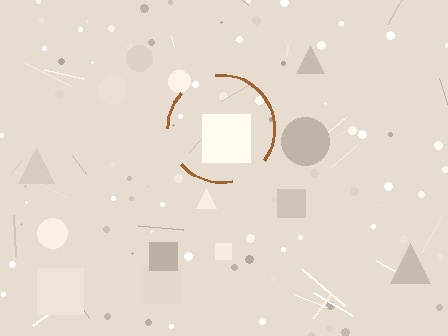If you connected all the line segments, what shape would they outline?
They would outline a circle.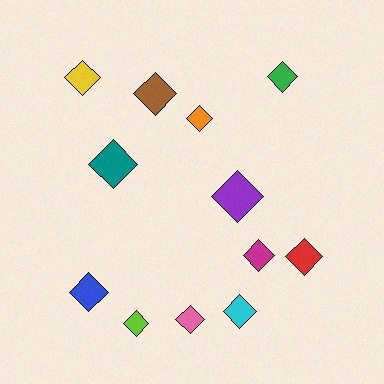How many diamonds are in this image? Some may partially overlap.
There are 12 diamonds.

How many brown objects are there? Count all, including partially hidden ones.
There is 1 brown object.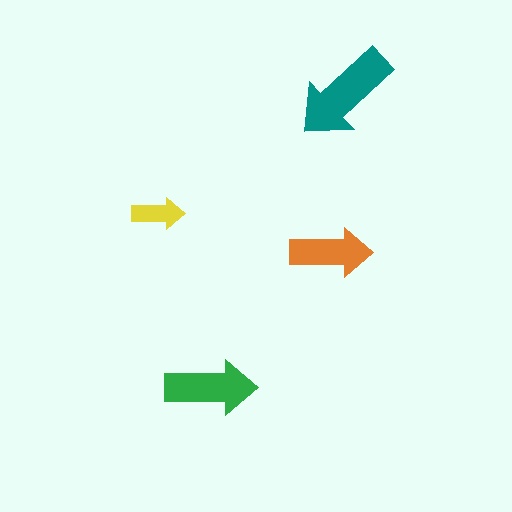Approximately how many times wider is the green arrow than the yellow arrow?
About 1.5 times wider.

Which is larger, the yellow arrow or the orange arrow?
The orange one.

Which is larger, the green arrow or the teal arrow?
The teal one.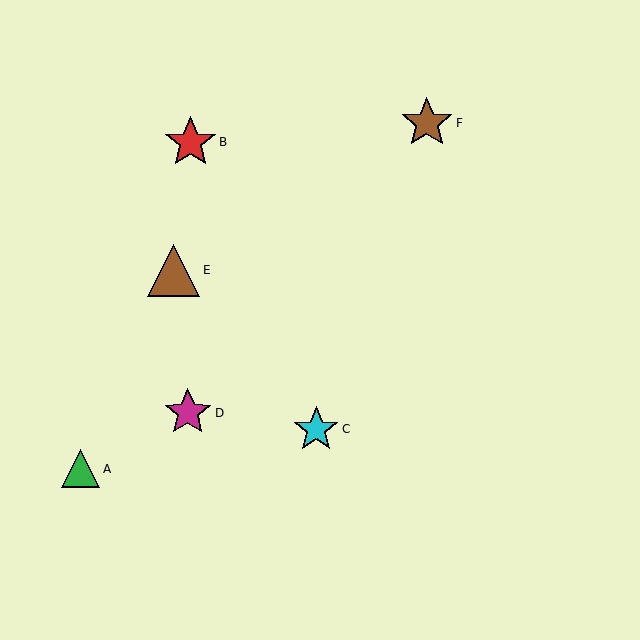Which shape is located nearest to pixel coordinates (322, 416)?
The cyan star (labeled C) at (316, 429) is nearest to that location.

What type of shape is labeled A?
Shape A is a green triangle.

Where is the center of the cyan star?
The center of the cyan star is at (316, 429).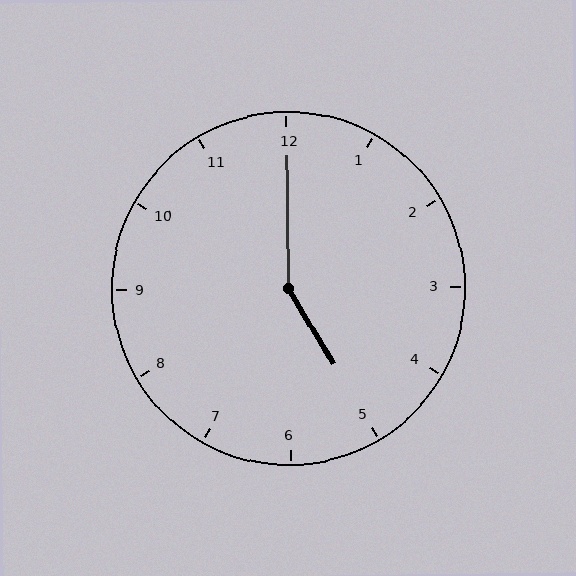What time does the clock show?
5:00.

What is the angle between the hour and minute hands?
Approximately 150 degrees.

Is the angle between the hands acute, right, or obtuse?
It is obtuse.